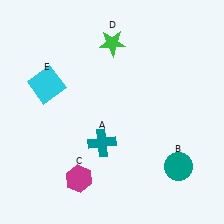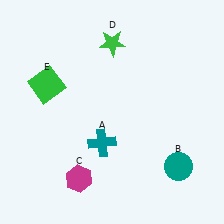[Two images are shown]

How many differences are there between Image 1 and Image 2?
There is 1 difference between the two images.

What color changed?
The square (E) changed from cyan in Image 1 to green in Image 2.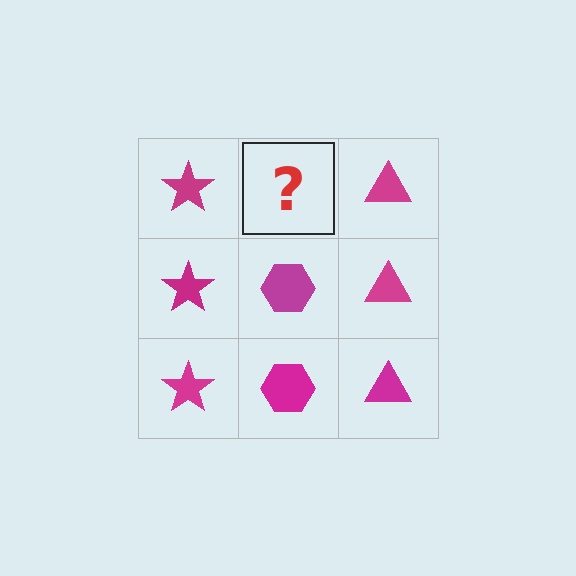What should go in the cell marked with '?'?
The missing cell should contain a magenta hexagon.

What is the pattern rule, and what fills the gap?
The rule is that each column has a consistent shape. The gap should be filled with a magenta hexagon.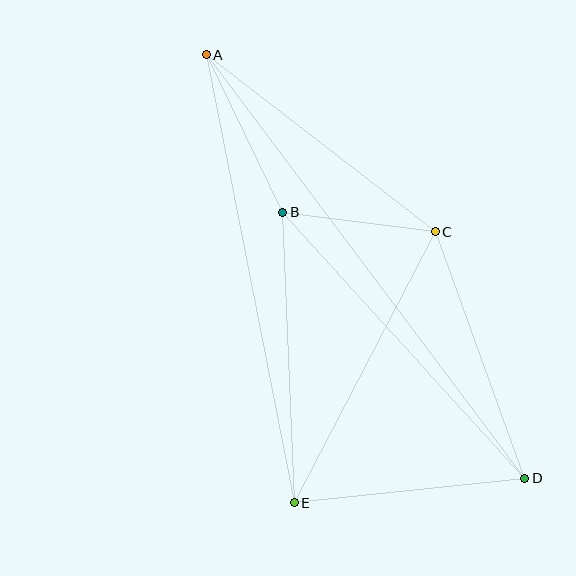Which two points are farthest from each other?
Points A and D are farthest from each other.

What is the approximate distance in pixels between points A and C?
The distance between A and C is approximately 289 pixels.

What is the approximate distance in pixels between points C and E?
The distance between C and E is approximately 306 pixels.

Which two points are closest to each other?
Points B and C are closest to each other.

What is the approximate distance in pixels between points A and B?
The distance between A and B is approximately 175 pixels.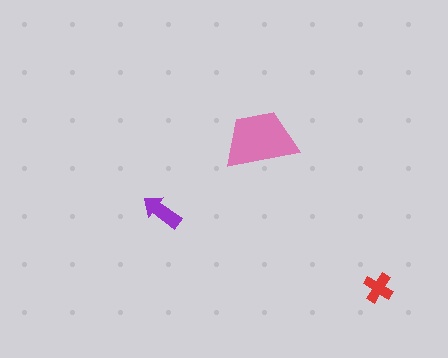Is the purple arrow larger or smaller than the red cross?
Larger.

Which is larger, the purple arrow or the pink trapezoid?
The pink trapezoid.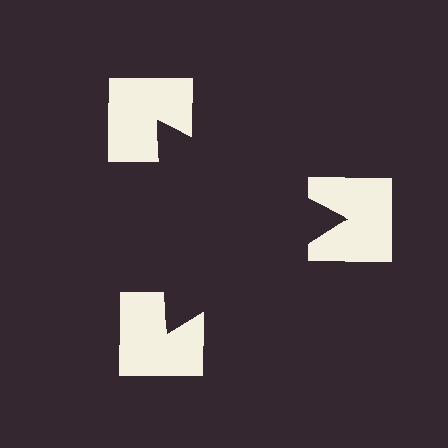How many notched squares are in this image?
There are 3 — one at each vertex of the illusory triangle.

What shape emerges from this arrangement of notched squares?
An illusory triangle — its edges are inferred from the aligned wedge cuts in the notched squares, not physically drawn.